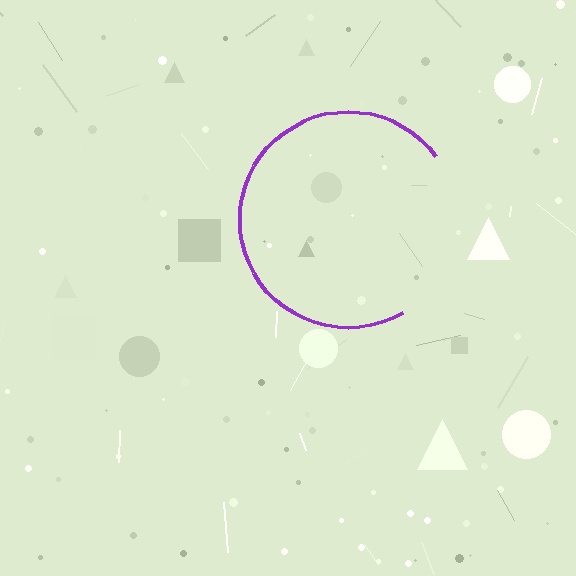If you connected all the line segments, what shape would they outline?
They would outline a circle.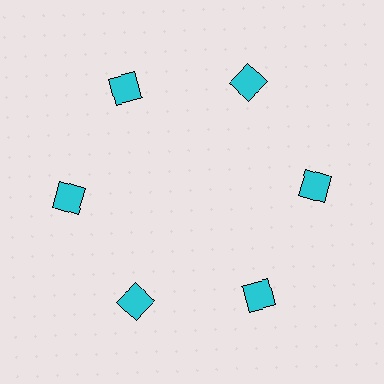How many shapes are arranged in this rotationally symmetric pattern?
There are 6 shapes, arranged in 6 groups of 1.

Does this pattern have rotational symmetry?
Yes, this pattern has 6-fold rotational symmetry. It looks the same after rotating 60 degrees around the center.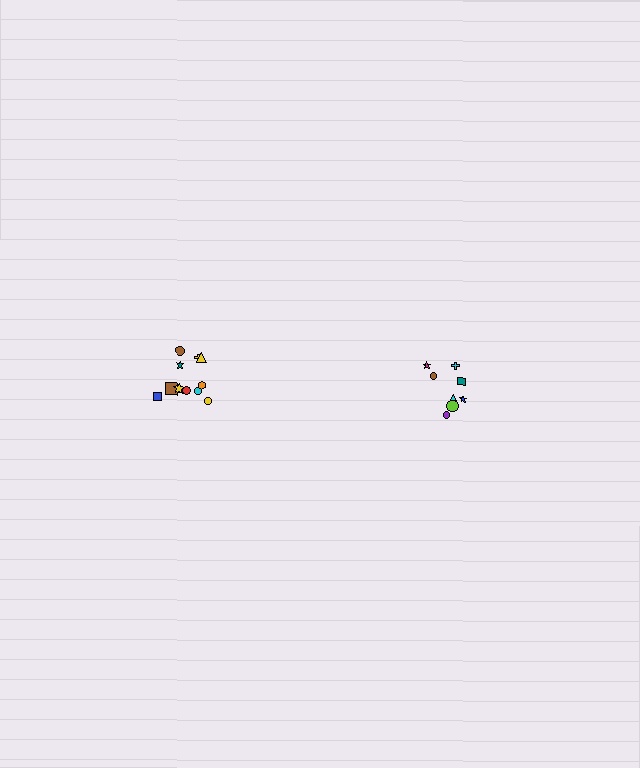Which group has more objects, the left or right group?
The left group.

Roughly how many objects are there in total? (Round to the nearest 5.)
Roughly 20 objects in total.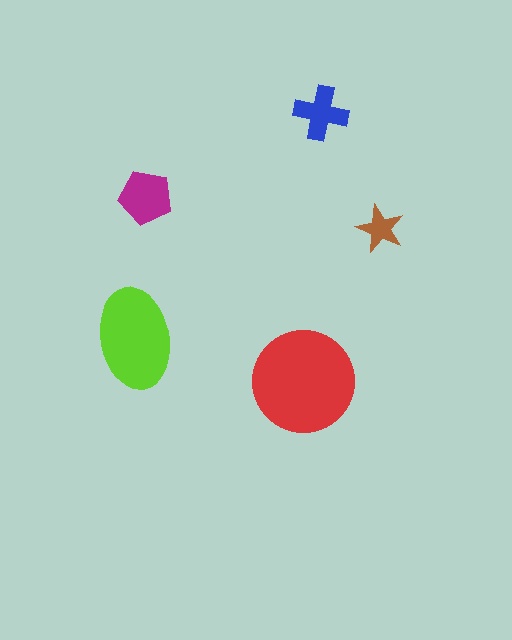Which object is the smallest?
The brown star.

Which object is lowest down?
The red circle is bottommost.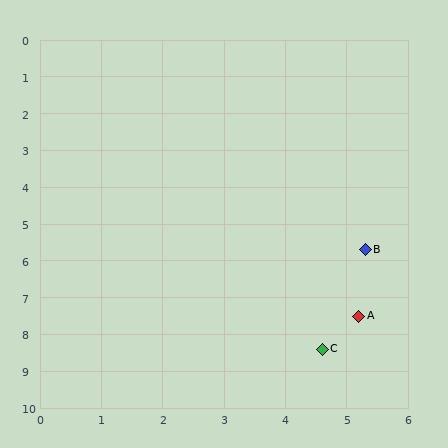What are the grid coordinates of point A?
Point A is at approximately (5.2, 7.5).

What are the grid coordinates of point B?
Point B is at approximately (5.3, 5.7).